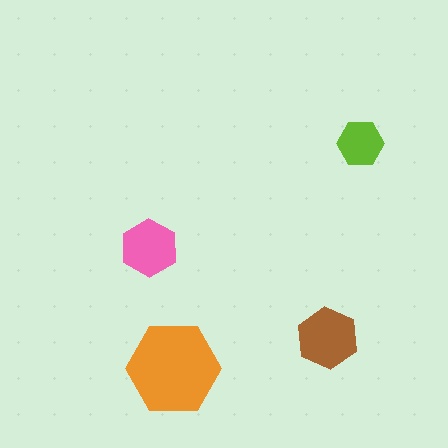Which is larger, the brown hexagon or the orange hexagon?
The orange one.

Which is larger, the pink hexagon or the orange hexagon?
The orange one.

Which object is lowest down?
The orange hexagon is bottommost.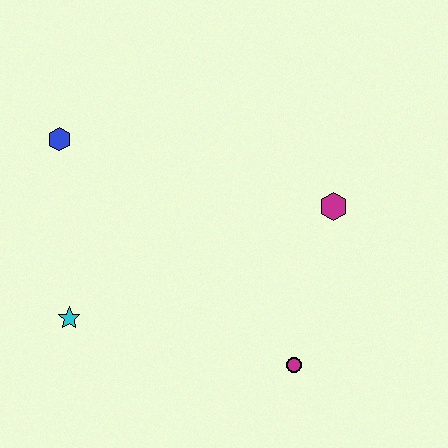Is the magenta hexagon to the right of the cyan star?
Yes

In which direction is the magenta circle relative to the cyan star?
The magenta circle is to the right of the cyan star.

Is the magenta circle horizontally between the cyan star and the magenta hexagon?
Yes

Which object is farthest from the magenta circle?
The blue hexagon is farthest from the magenta circle.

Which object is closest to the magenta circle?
The magenta hexagon is closest to the magenta circle.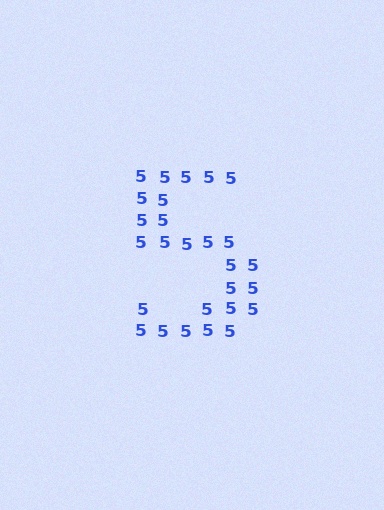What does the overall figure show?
The overall figure shows the digit 5.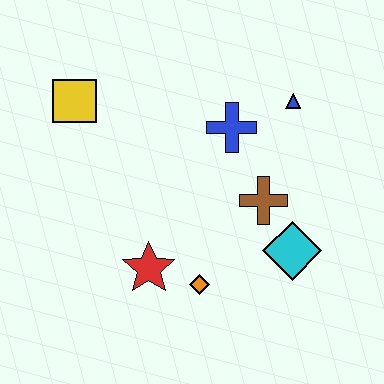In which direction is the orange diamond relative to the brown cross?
The orange diamond is below the brown cross.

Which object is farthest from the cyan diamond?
The yellow square is farthest from the cyan diamond.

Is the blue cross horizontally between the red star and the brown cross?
Yes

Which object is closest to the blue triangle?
The blue cross is closest to the blue triangle.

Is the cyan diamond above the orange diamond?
Yes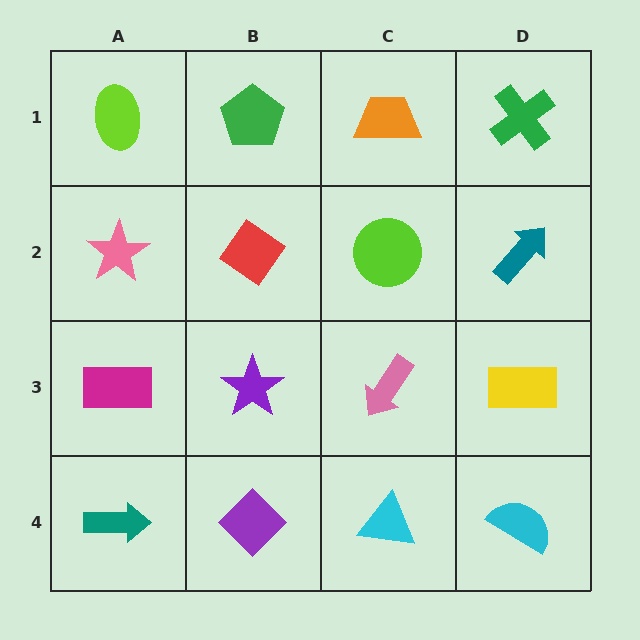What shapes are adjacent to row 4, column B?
A purple star (row 3, column B), a teal arrow (row 4, column A), a cyan triangle (row 4, column C).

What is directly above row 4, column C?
A pink arrow.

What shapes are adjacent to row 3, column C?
A lime circle (row 2, column C), a cyan triangle (row 4, column C), a purple star (row 3, column B), a yellow rectangle (row 3, column D).